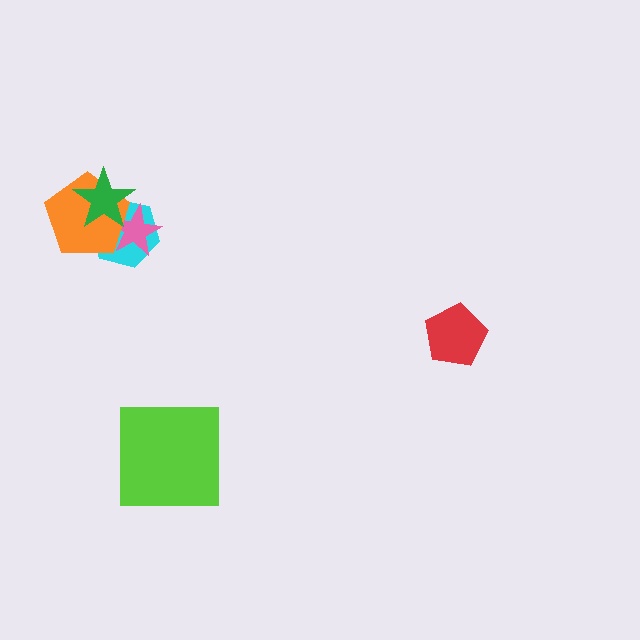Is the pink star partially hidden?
Yes, it is partially covered by another shape.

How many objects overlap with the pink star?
3 objects overlap with the pink star.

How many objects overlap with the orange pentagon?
3 objects overlap with the orange pentagon.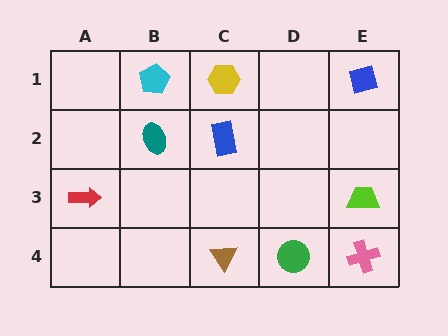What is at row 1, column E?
A blue square.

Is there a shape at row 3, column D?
No, that cell is empty.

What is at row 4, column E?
A pink cross.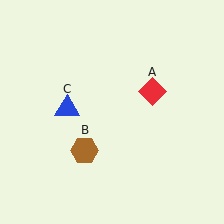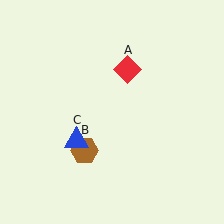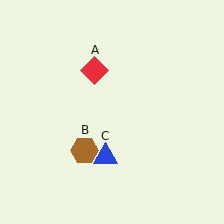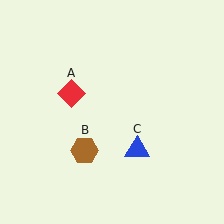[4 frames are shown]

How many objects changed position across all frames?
2 objects changed position: red diamond (object A), blue triangle (object C).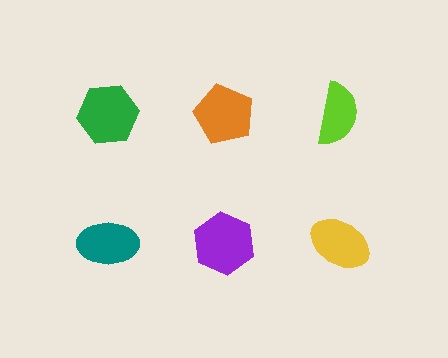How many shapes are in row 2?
3 shapes.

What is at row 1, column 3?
A lime semicircle.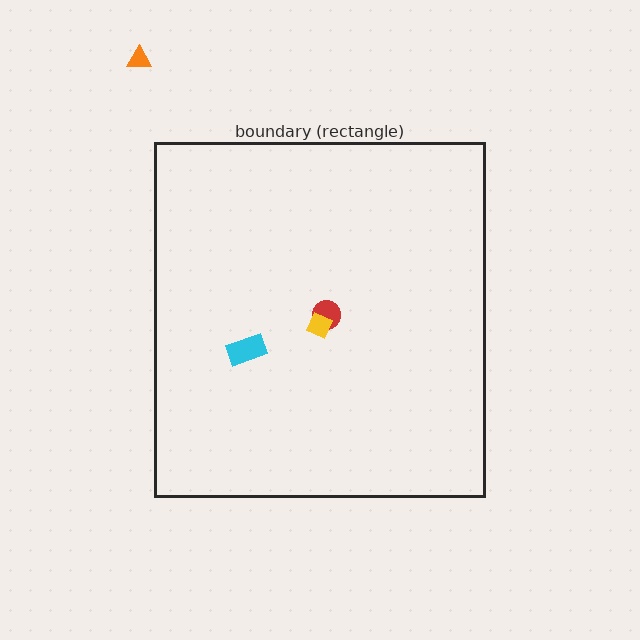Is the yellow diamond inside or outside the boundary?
Inside.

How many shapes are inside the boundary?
3 inside, 1 outside.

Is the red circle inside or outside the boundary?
Inside.